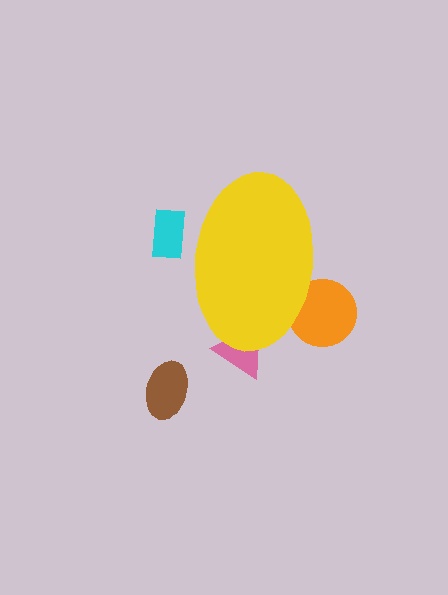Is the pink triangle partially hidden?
Yes, the pink triangle is partially hidden behind the yellow ellipse.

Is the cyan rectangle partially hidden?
Yes, the cyan rectangle is partially hidden behind the yellow ellipse.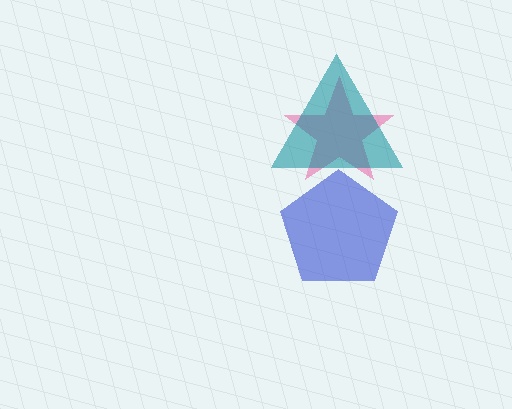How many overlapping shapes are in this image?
There are 3 overlapping shapes in the image.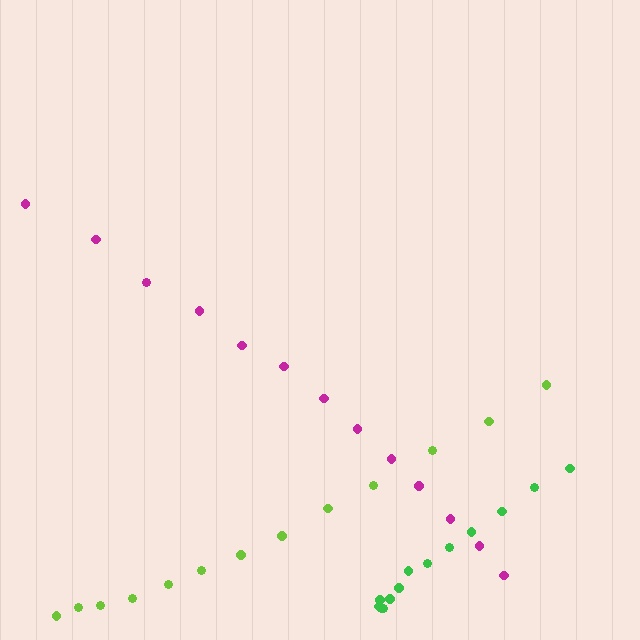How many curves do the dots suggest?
There are 3 distinct paths.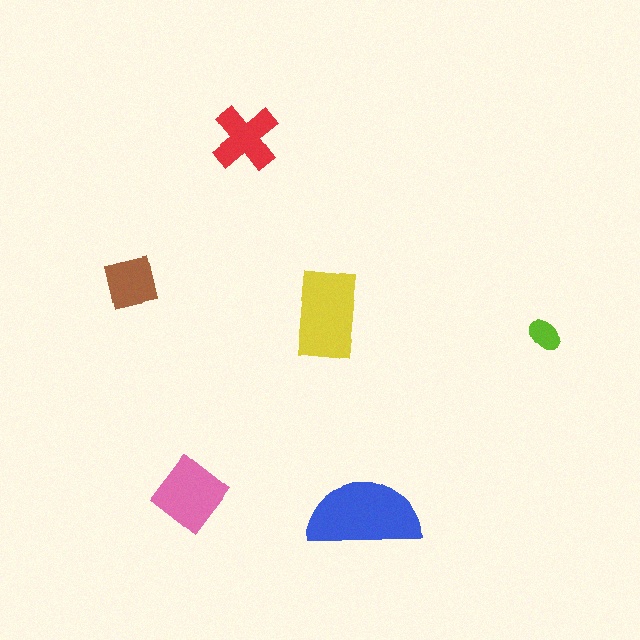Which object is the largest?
The blue semicircle.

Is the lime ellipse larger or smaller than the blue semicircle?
Smaller.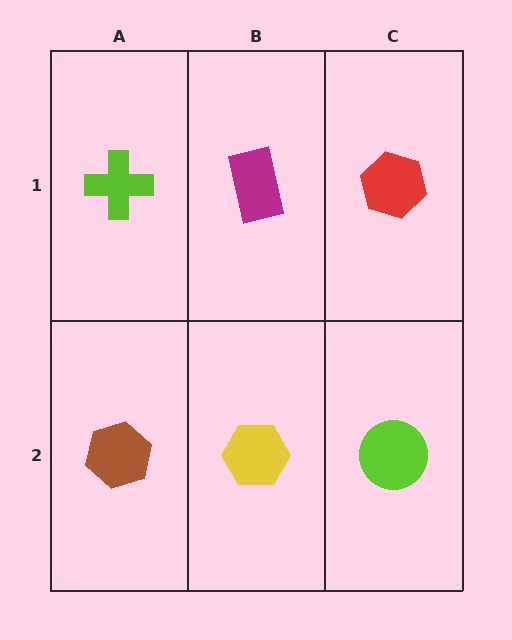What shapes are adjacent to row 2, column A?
A lime cross (row 1, column A), a yellow hexagon (row 2, column B).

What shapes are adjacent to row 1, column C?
A lime circle (row 2, column C), a magenta rectangle (row 1, column B).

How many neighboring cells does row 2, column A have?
2.